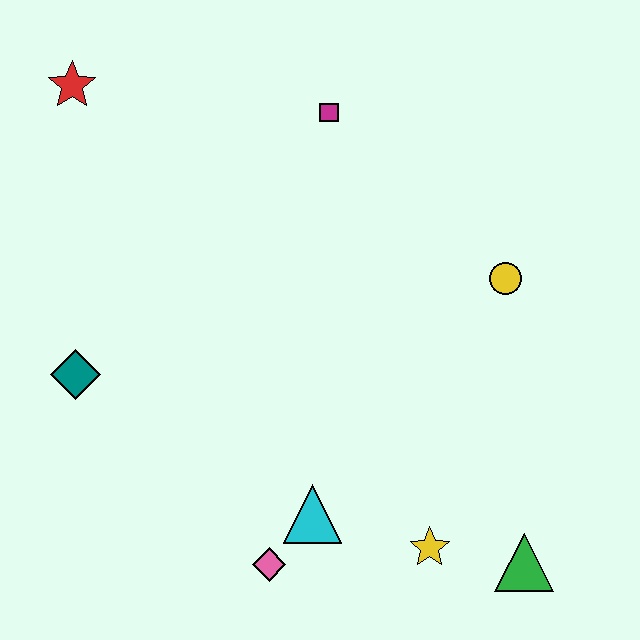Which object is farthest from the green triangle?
The red star is farthest from the green triangle.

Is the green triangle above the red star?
No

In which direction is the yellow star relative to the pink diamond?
The yellow star is to the right of the pink diamond.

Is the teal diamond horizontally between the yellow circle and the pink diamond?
No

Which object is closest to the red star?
The magenta square is closest to the red star.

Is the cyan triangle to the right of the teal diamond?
Yes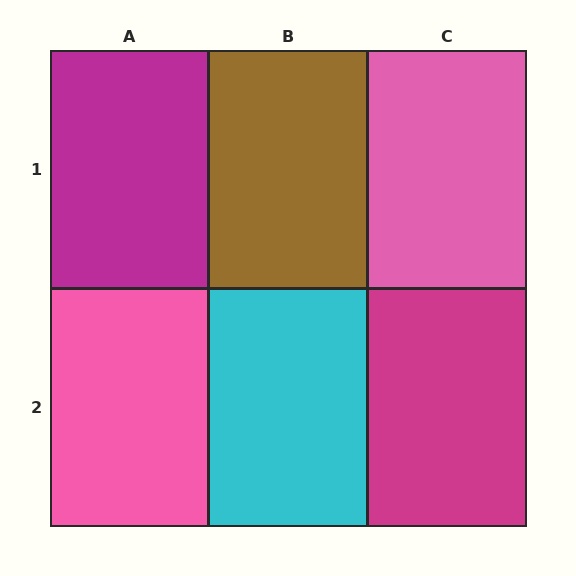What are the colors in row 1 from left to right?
Magenta, brown, pink.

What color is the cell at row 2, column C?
Magenta.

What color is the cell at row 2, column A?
Pink.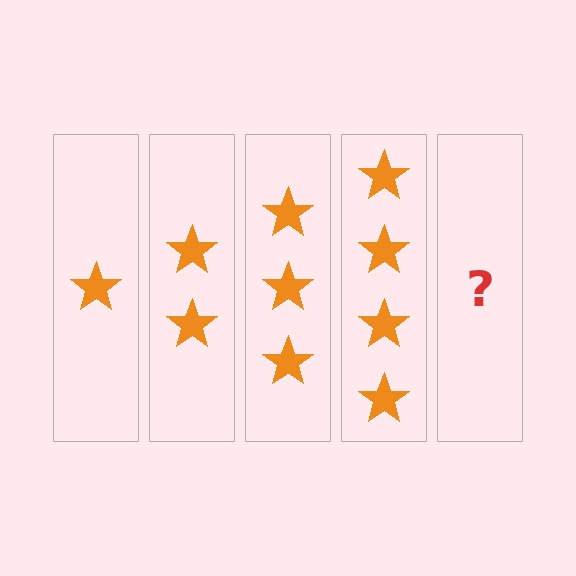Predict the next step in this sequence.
The next step is 5 stars.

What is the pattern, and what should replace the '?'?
The pattern is that each step adds one more star. The '?' should be 5 stars.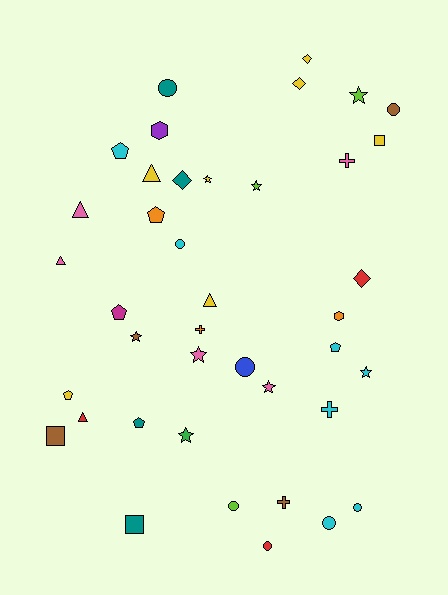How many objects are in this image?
There are 40 objects.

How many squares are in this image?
There are 3 squares.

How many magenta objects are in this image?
There is 1 magenta object.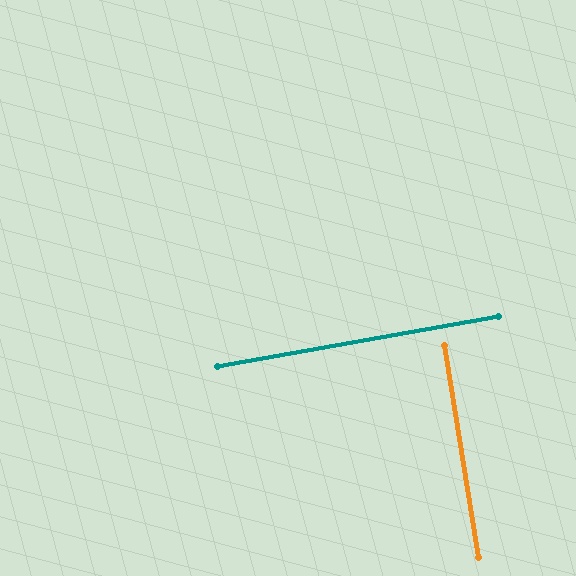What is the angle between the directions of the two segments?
Approximately 89 degrees.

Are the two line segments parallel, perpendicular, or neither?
Perpendicular — they meet at approximately 89°.